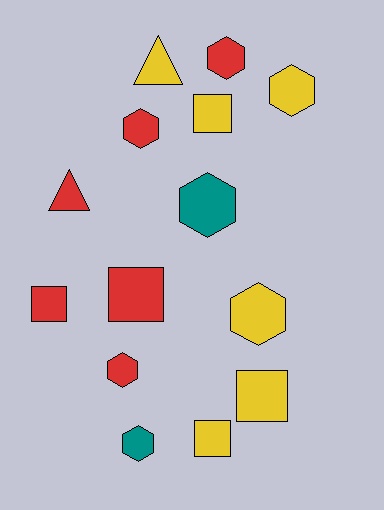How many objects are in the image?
There are 14 objects.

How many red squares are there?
There are 2 red squares.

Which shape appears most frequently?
Hexagon, with 7 objects.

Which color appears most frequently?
Yellow, with 6 objects.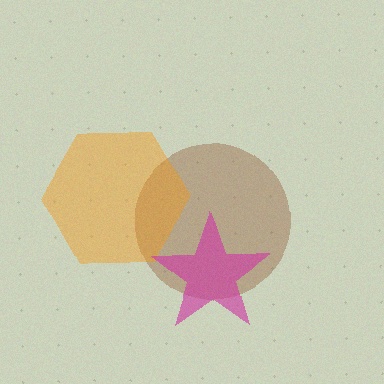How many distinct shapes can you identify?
There are 3 distinct shapes: a brown circle, an orange hexagon, a magenta star.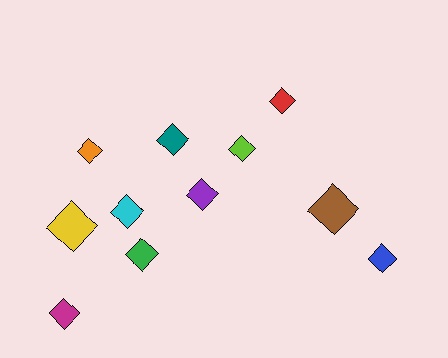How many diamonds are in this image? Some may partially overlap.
There are 11 diamonds.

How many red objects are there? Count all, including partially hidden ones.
There is 1 red object.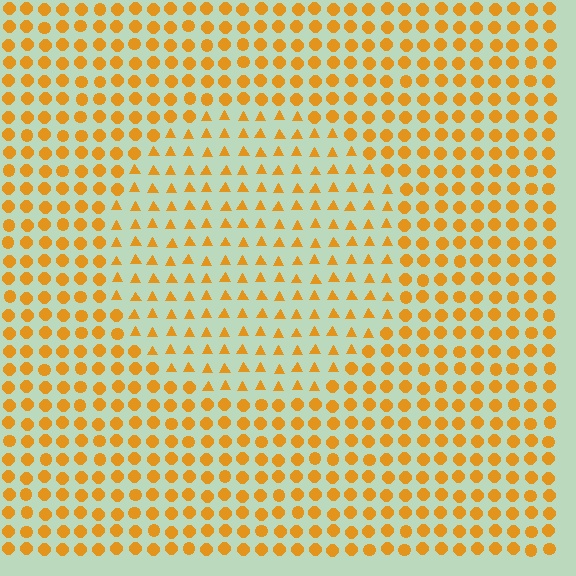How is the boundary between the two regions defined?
The boundary is defined by a change in element shape: triangles inside vs. circles outside. All elements share the same color and spacing.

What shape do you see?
I see a circle.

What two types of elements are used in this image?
The image uses triangles inside the circle region and circles outside it.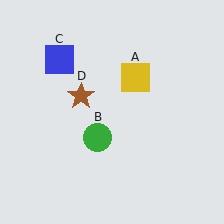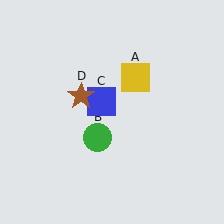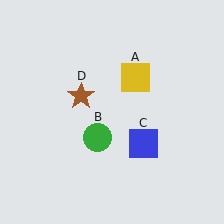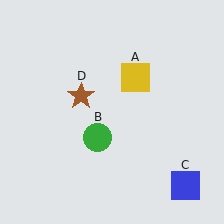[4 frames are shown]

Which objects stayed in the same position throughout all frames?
Yellow square (object A) and green circle (object B) and brown star (object D) remained stationary.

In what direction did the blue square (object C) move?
The blue square (object C) moved down and to the right.